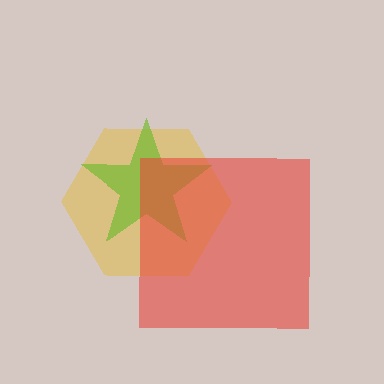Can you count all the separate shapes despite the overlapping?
Yes, there are 3 separate shapes.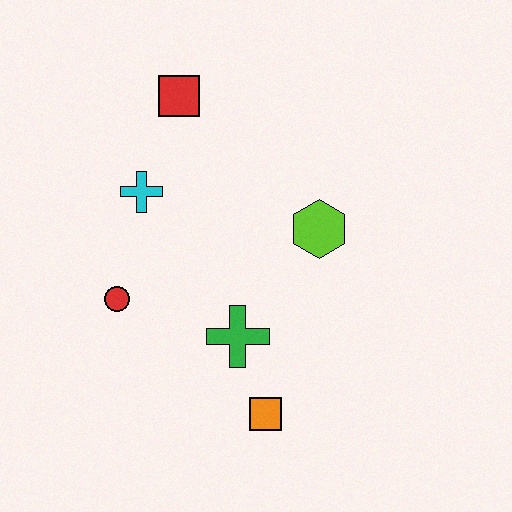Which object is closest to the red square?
The cyan cross is closest to the red square.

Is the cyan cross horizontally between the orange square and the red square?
No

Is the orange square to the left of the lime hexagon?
Yes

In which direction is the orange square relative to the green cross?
The orange square is below the green cross.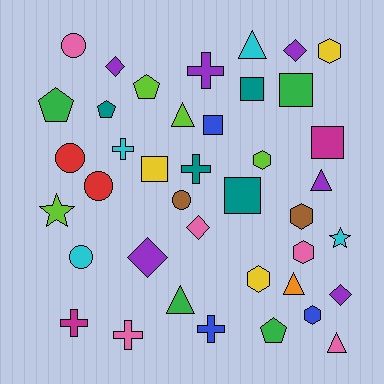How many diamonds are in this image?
There are 5 diamonds.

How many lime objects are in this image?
There are 4 lime objects.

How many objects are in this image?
There are 40 objects.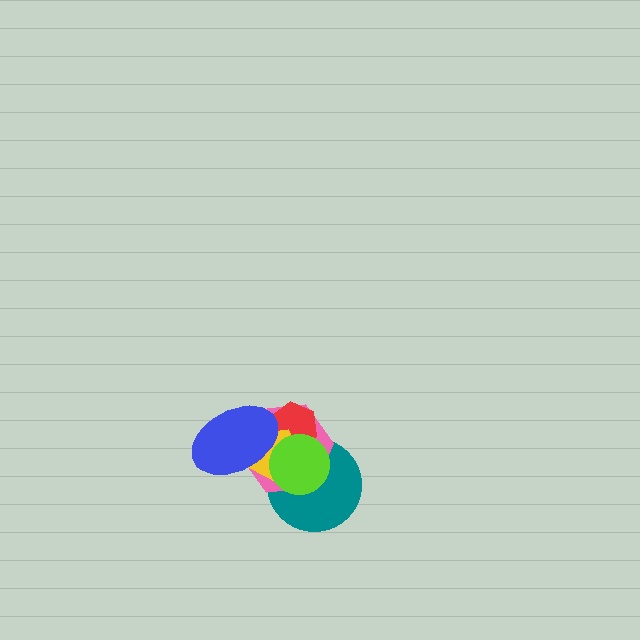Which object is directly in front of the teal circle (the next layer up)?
The pink hexagon is directly in front of the teal circle.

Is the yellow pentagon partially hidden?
Yes, it is partially covered by another shape.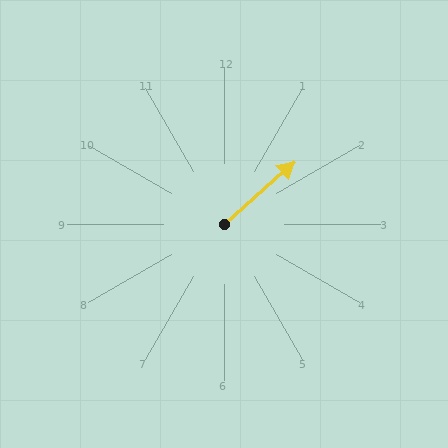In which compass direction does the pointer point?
Northeast.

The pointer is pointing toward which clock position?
Roughly 2 o'clock.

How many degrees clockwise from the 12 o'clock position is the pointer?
Approximately 48 degrees.